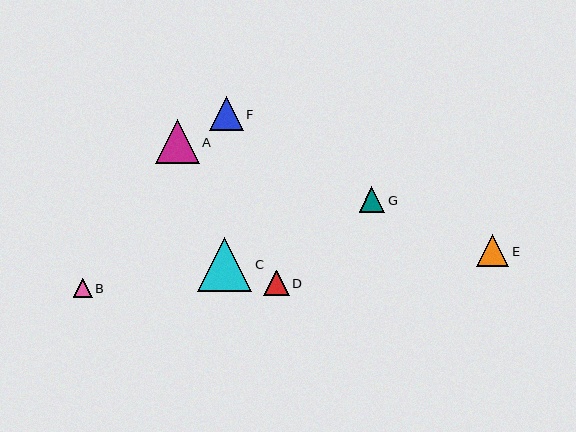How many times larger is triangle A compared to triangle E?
Triangle A is approximately 1.3 times the size of triangle E.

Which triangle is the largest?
Triangle C is the largest with a size of approximately 54 pixels.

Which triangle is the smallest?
Triangle B is the smallest with a size of approximately 19 pixels.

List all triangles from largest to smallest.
From largest to smallest: C, A, F, E, G, D, B.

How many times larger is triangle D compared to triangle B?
Triangle D is approximately 1.3 times the size of triangle B.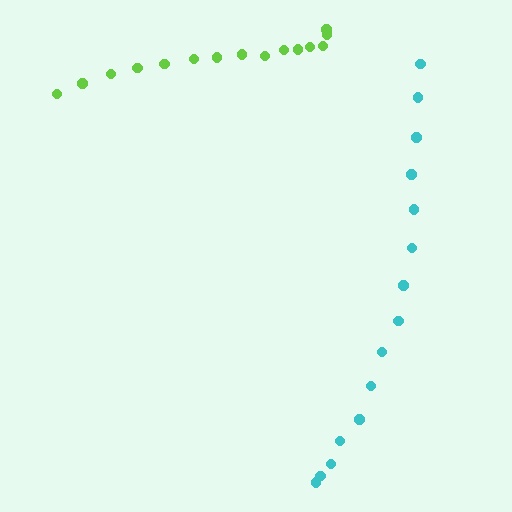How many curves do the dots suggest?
There are 2 distinct paths.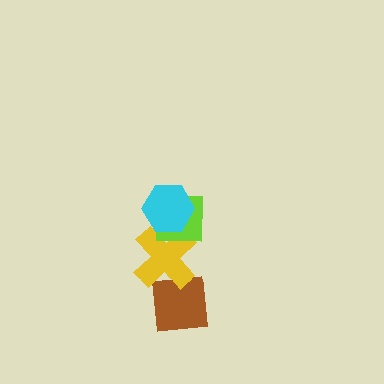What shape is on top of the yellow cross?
The lime square is on top of the yellow cross.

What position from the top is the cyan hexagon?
The cyan hexagon is 1st from the top.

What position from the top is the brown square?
The brown square is 4th from the top.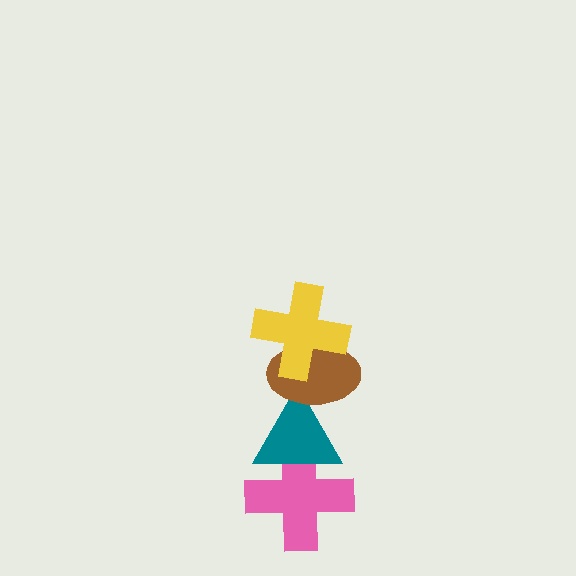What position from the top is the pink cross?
The pink cross is 4th from the top.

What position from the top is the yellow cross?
The yellow cross is 1st from the top.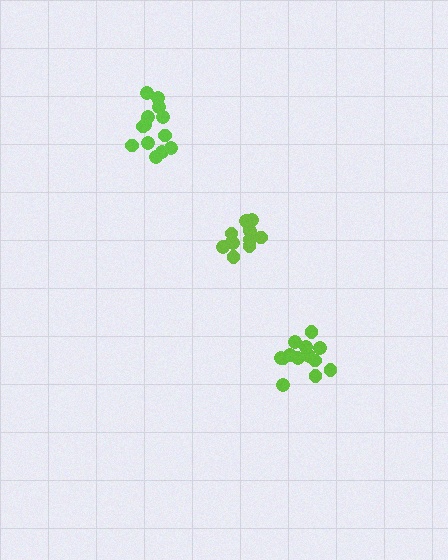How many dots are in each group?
Group 1: 13 dots, Group 2: 13 dots, Group 3: 12 dots (38 total).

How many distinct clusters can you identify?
There are 3 distinct clusters.